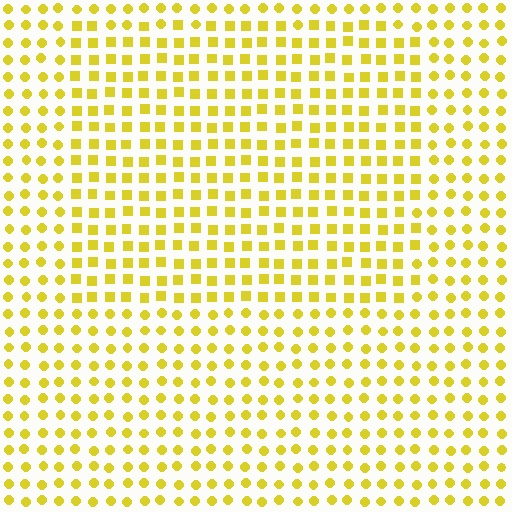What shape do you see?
I see a rectangle.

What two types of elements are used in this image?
The image uses squares inside the rectangle region and circles outside it.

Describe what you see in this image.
The image is filled with small yellow elements arranged in a uniform grid. A rectangle-shaped region contains squares, while the surrounding area contains circles. The boundary is defined purely by the change in element shape.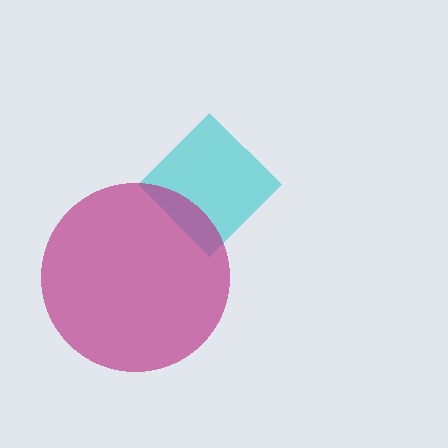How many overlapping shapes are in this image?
There are 2 overlapping shapes in the image.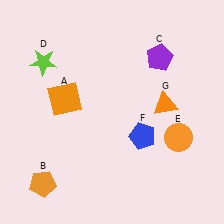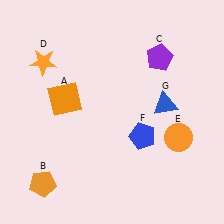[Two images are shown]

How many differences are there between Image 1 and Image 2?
There are 2 differences between the two images.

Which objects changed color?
D changed from lime to orange. G changed from orange to blue.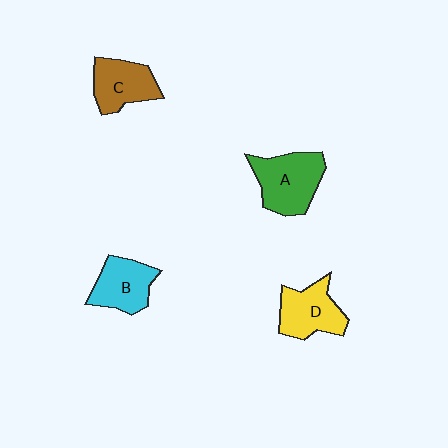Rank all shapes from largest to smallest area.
From largest to smallest: A (green), D (yellow), B (cyan), C (brown).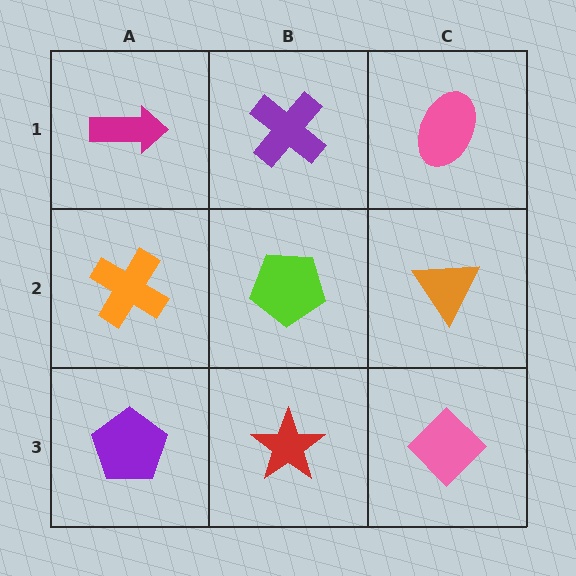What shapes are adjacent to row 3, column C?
An orange triangle (row 2, column C), a red star (row 3, column B).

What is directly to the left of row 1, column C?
A purple cross.